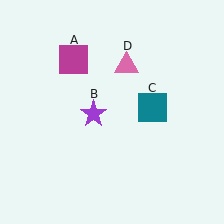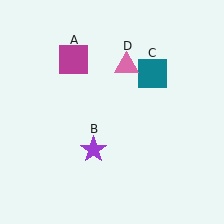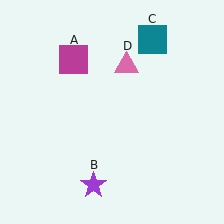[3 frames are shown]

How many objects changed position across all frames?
2 objects changed position: purple star (object B), teal square (object C).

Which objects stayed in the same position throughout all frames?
Magenta square (object A) and pink triangle (object D) remained stationary.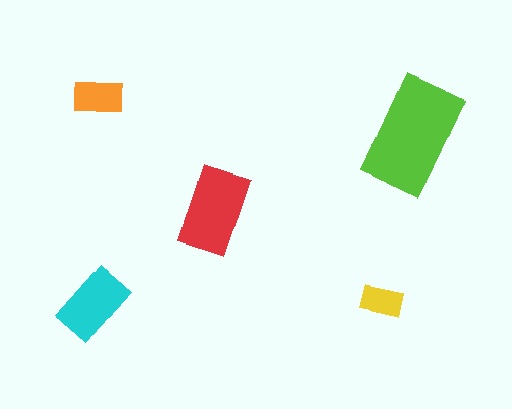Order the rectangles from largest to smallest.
the lime one, the red one, the cyan one, the orange one, the yellow one.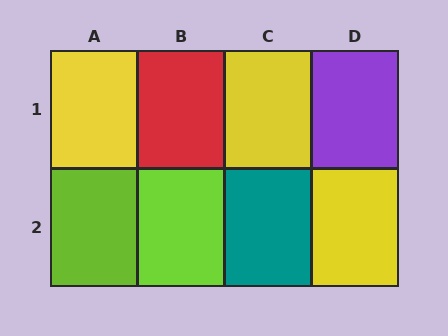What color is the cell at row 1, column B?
Red.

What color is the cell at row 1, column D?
Purple.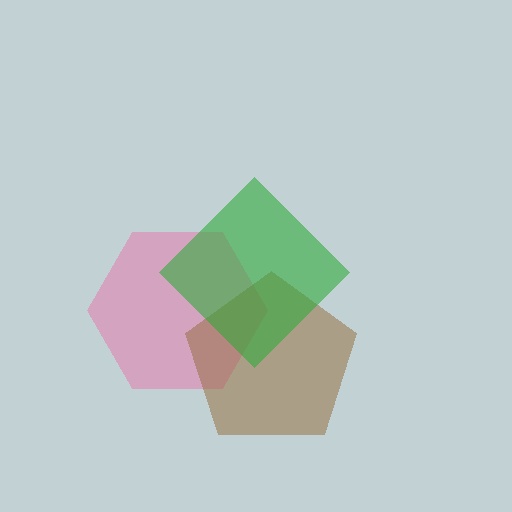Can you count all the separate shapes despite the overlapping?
Yes, there are 3 separate shapes.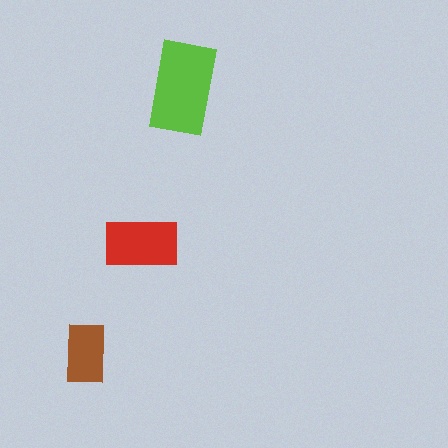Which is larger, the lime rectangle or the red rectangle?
The lime one.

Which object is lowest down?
The brown rectangle is bottommost.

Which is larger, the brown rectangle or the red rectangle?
The red one.